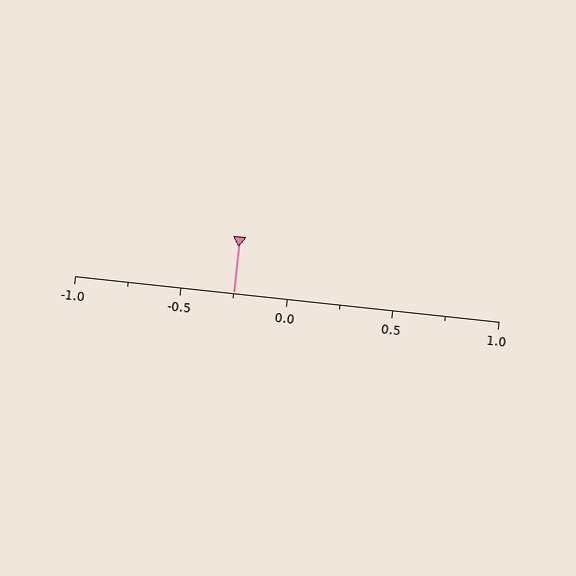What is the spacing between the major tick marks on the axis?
The major ticks are spaced 0.5 apart.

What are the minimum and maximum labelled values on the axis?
The axis runs from -1.0 to 1.0.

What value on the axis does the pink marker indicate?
The marker indicates approximately -0.25.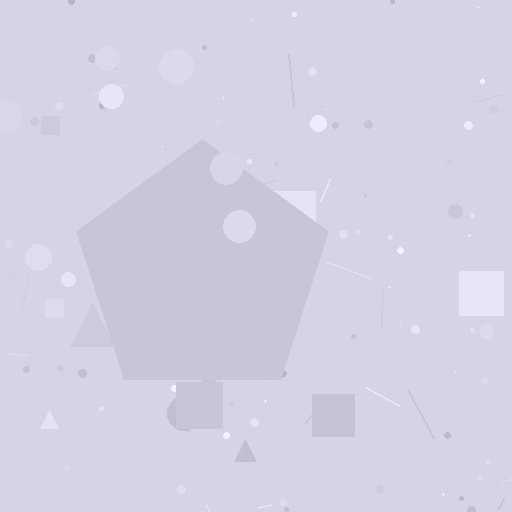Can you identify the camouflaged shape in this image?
The camouflaged shape is a pentagon.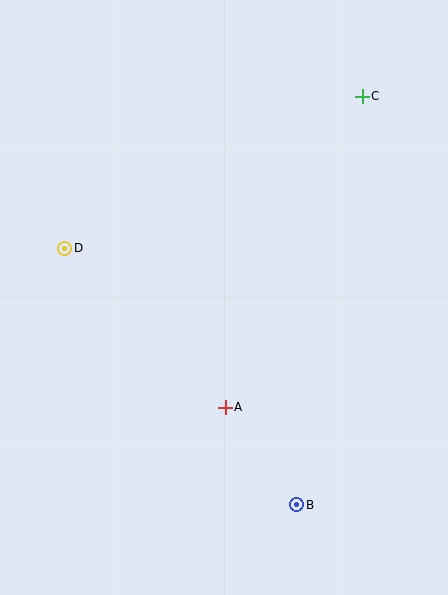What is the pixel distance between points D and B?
The distance between D and B is 346 pixels.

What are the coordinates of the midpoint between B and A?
The midpoint between B and A is at (261, 456).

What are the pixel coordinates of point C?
Point C is at (362, 96).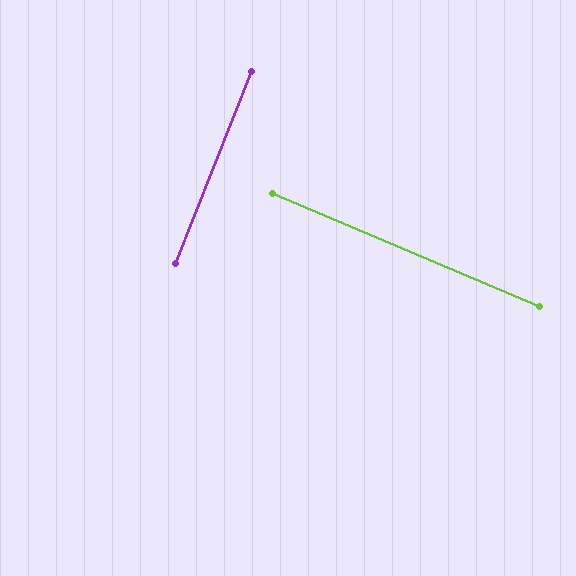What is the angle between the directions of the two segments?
Approximately 89 degrees.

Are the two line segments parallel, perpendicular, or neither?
Perpendicular — they meet at approximately 89°.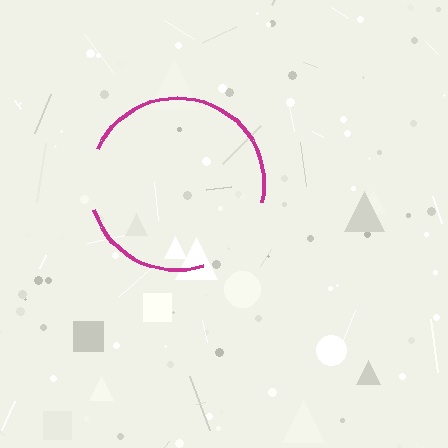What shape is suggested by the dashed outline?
The dashed outline suggests a circle.